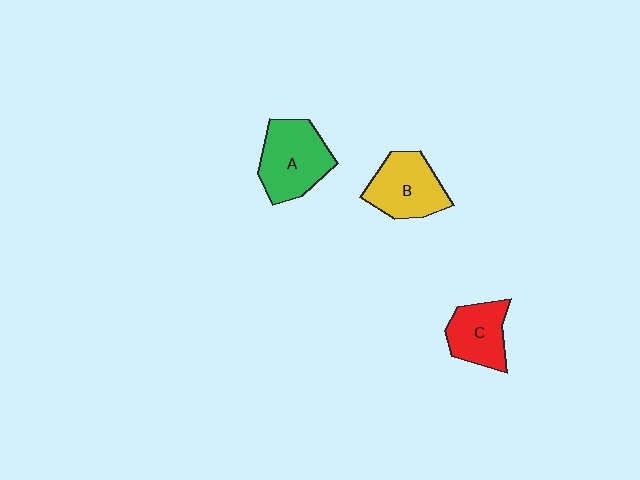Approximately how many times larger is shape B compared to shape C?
Approximately 1.2 times.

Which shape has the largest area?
Shape A (green).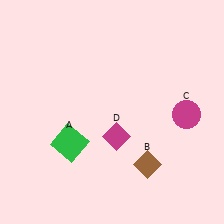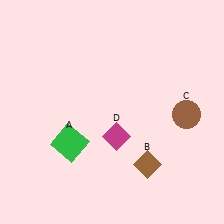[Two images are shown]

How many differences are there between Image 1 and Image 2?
There is 1 difference between the two images.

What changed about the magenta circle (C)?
In Image 1, C is magenta. In Image 2, it changed to brown.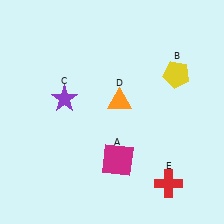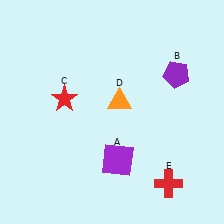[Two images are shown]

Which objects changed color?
A changed from magenta to purple. B changed from yellow to purple. C changed from purple to red.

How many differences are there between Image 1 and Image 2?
There are 3 differences between the two images.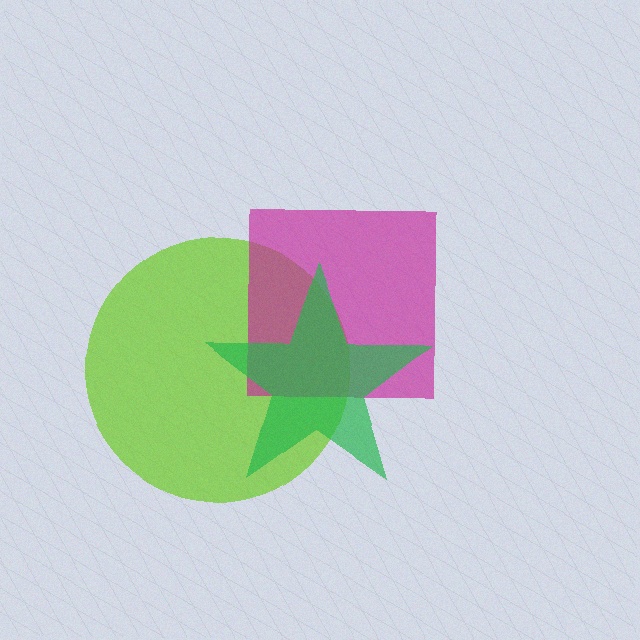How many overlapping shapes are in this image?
There are 3 overlapping shapes in the image.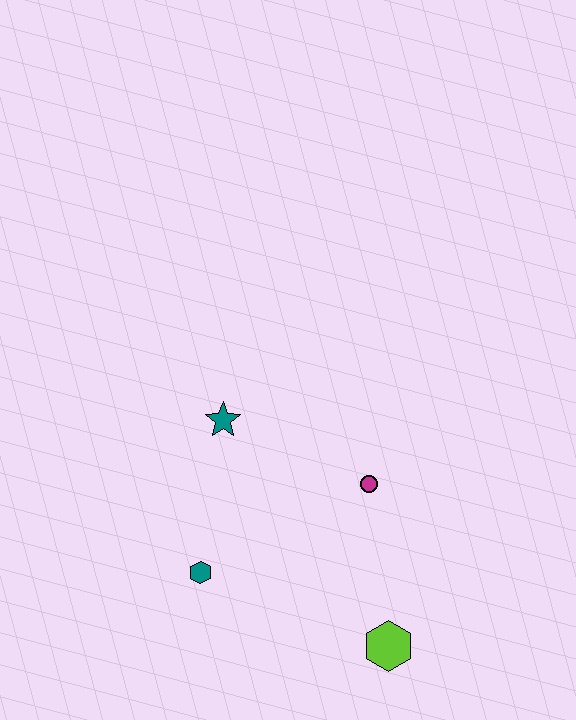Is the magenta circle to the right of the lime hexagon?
No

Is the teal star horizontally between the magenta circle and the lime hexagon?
No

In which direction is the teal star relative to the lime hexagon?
The teal star is above the lime hexagon.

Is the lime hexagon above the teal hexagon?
No